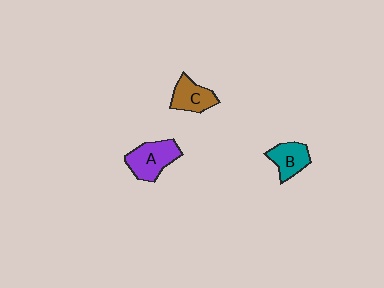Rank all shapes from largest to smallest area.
From largest to smallest: A (purple), C (brown), B (teal).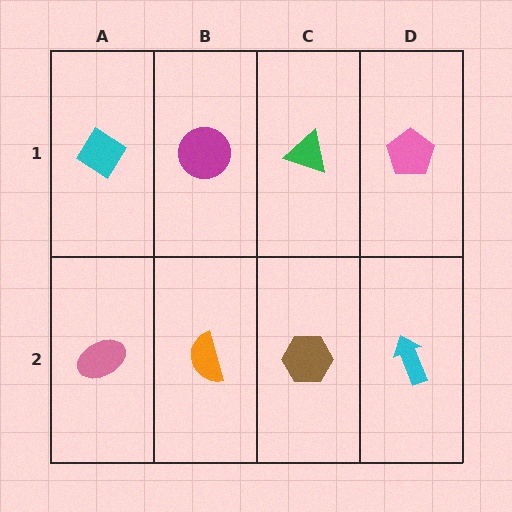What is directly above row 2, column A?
A cyan diamond.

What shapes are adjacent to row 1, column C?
A brown hexagon (row 2, column C), a magenta circle (row 1, column B), a pink pentagon (row 1, column D).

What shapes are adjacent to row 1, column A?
A pink ellipse (row 2, column A), a magenta circle (row 1, column B).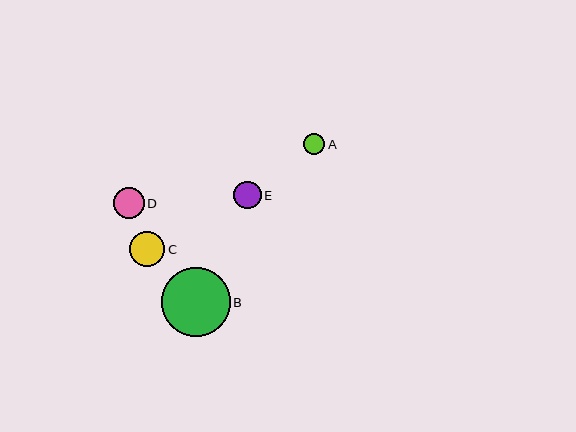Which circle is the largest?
Circle B is the largest with a size of approximately 69 pixels.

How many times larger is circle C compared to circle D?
Circle C is approximately 1.1 times the size of circle D.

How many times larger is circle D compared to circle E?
Circle D is approximately 1.1 times the size of circle E.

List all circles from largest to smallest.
From largest to smallest: B, C, D, E, A.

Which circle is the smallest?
Circle A is the smallest with a size of approximately 21 pixels.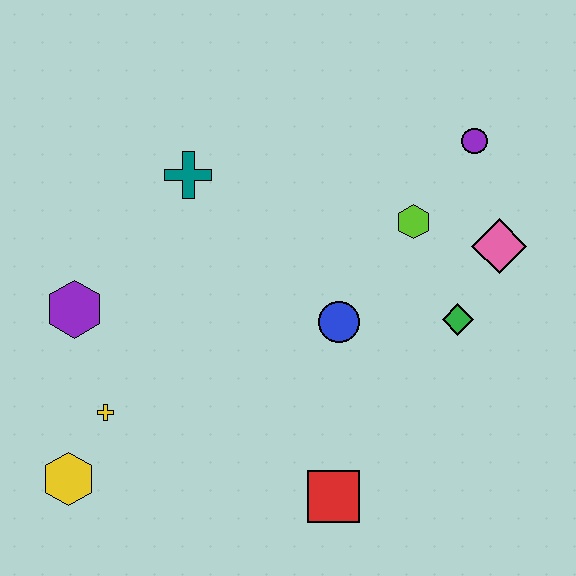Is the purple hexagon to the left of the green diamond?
Yes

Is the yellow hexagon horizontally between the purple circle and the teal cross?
No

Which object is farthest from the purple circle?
The yellow hexagon is farthest from the purple circle.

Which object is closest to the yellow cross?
The yellow hexagon is closest to the yellow cross.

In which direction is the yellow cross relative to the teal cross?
The yellow cross is below the teal cross.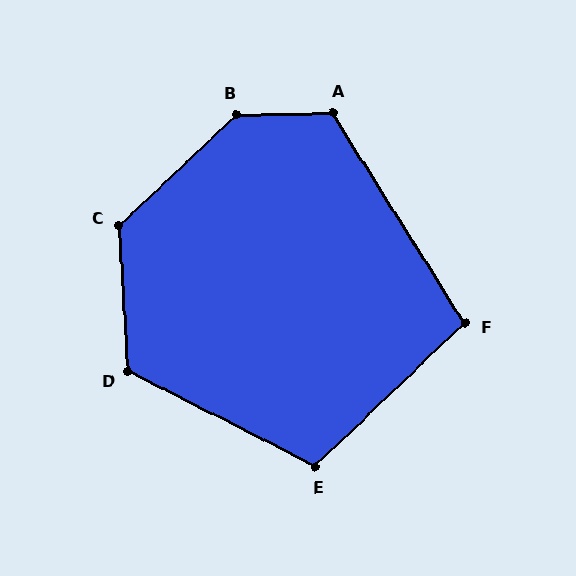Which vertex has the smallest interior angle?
F, at approximately 102 degrees.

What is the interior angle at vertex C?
Approximately 130 degrees (obtuse).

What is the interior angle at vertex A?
Approximately 121 degrees (obtuse).